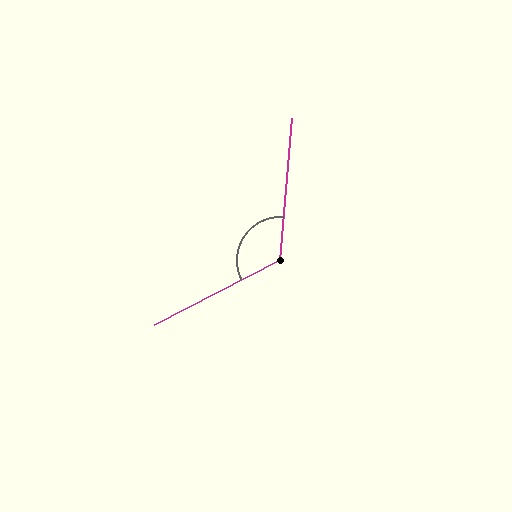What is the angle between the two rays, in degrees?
Approximately 122 degrees.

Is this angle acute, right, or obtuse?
It is obtuse.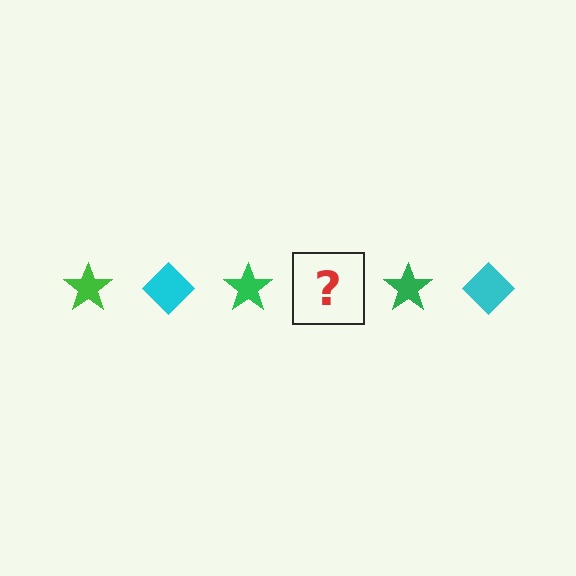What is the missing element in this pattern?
The missing element is a cyan diamond.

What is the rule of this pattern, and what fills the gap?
The rule is that the pattern alternates between green star and cyan diamond. The gap should be filled with a cyan diamond.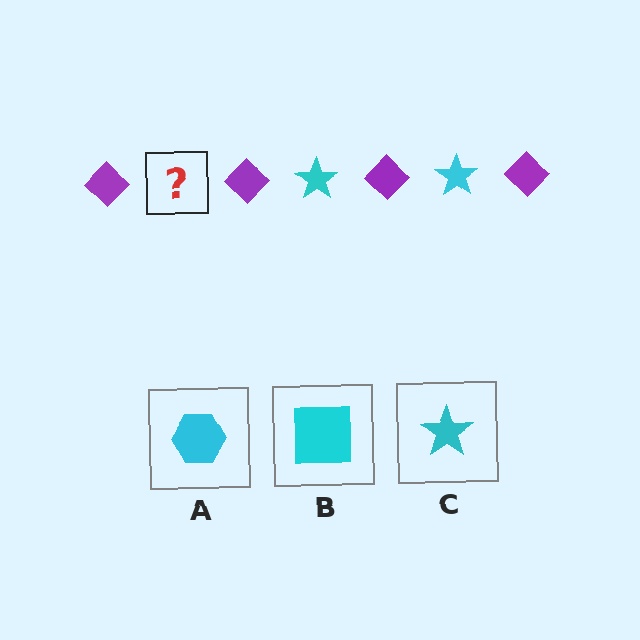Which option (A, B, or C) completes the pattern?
C.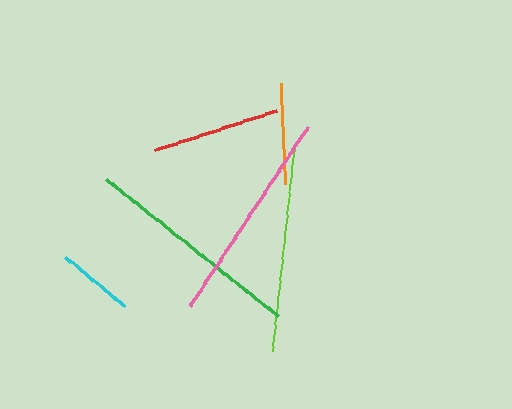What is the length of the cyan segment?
The cyan segment is approximately 77 pixels long.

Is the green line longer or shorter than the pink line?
The green line is longer than the pink line.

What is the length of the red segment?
The red segment is approximately 128 pixels long.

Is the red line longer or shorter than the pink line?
The pink line is longer than the red line.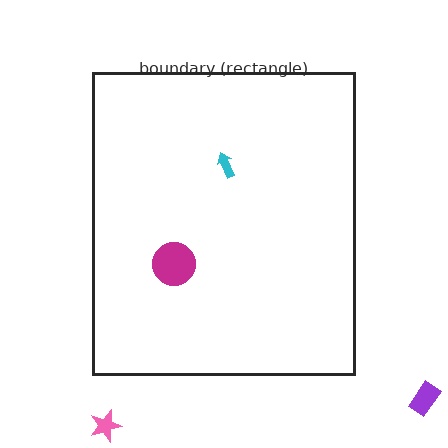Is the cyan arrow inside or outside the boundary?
Inside.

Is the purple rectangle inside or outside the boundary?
Outside.